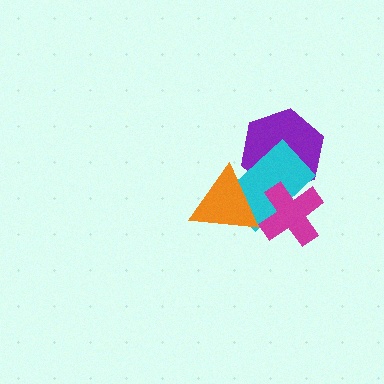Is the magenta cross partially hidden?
No, no other shape covers it.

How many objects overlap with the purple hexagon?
2 objects overlap with the purple hexagon.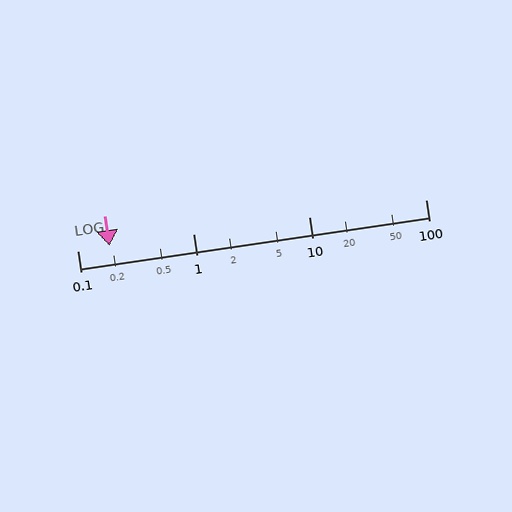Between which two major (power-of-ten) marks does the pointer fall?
The pointer is between 0.1 and 1.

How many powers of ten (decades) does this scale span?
The scale spans 3 decades, from 0.1 to 100.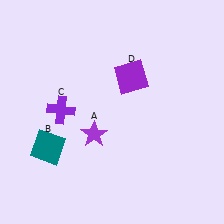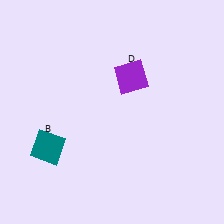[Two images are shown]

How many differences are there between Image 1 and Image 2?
There are 2 differences between the two images.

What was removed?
The purple star (A), the purple cross (C) were removed in Image 2.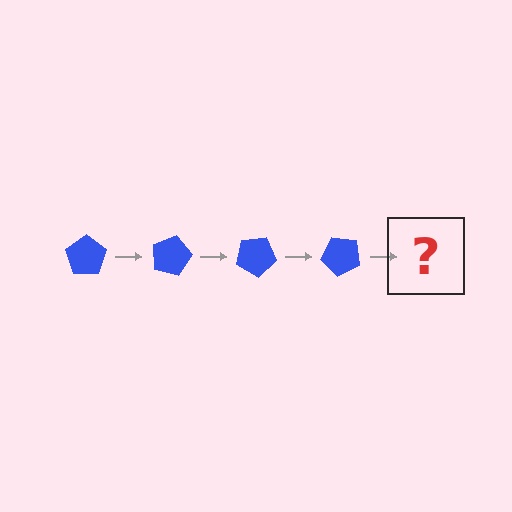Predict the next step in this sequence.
The next step is a blue pentagon rotated 60 degrees.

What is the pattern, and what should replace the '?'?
The pattern is that the pentagon rotates 15 degrees each step. The '?' should be a blue pentagon rotated 60 degrees.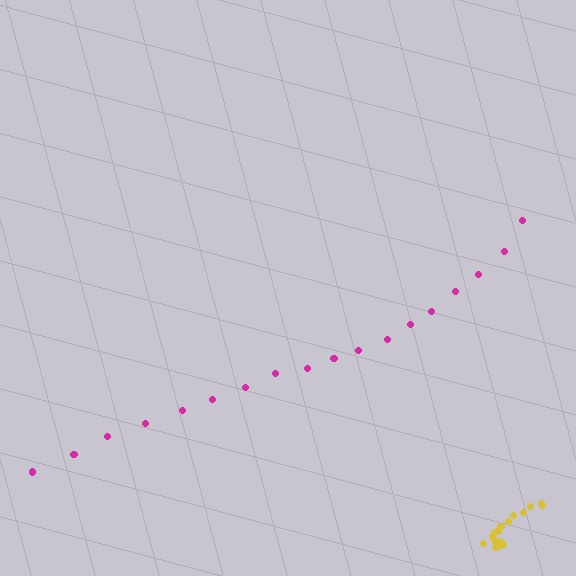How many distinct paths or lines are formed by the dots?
There are 2 distinct paths.